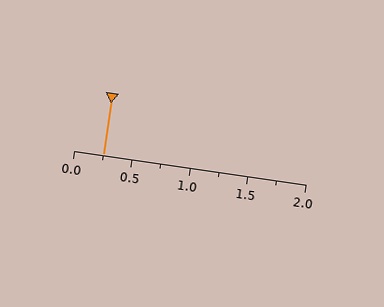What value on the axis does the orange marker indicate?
The marker indicates approximately 0.25.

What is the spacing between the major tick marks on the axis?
The major ticks are spaced 0.5 apart.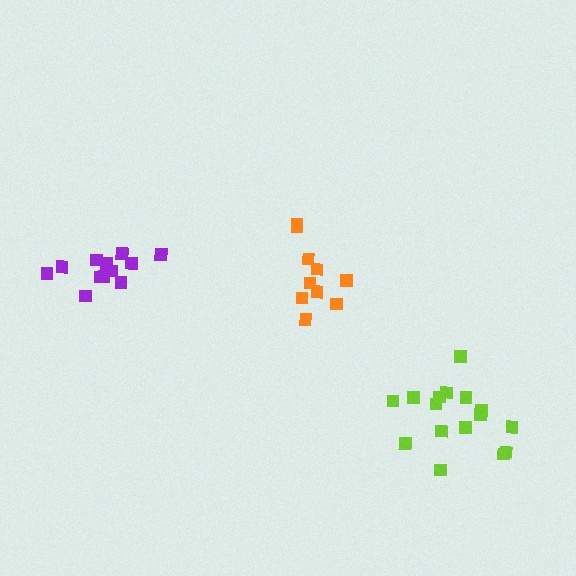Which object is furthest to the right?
The lime cluster is rightmost.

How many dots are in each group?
Group 1: 12 dots, Group 2: 16 dots, Group 3: 10 dots (38 total).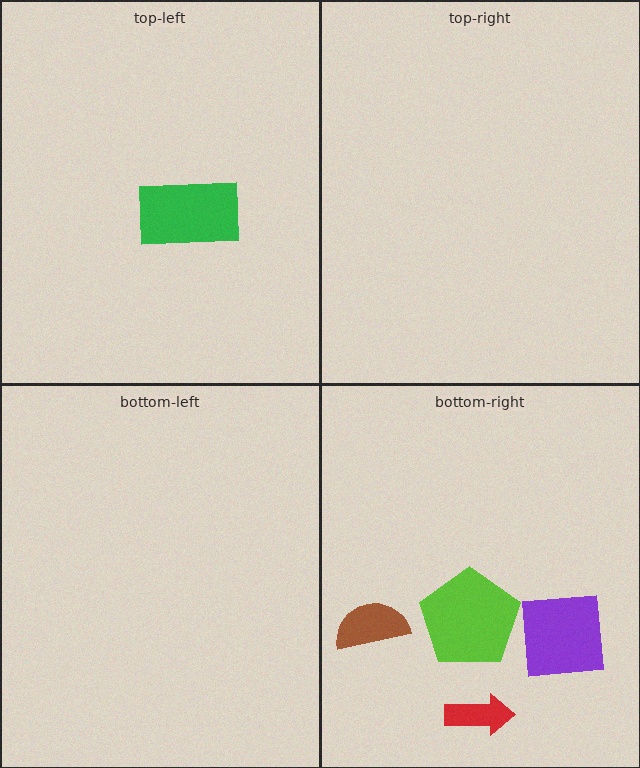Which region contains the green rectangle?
The top-left region.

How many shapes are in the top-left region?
1.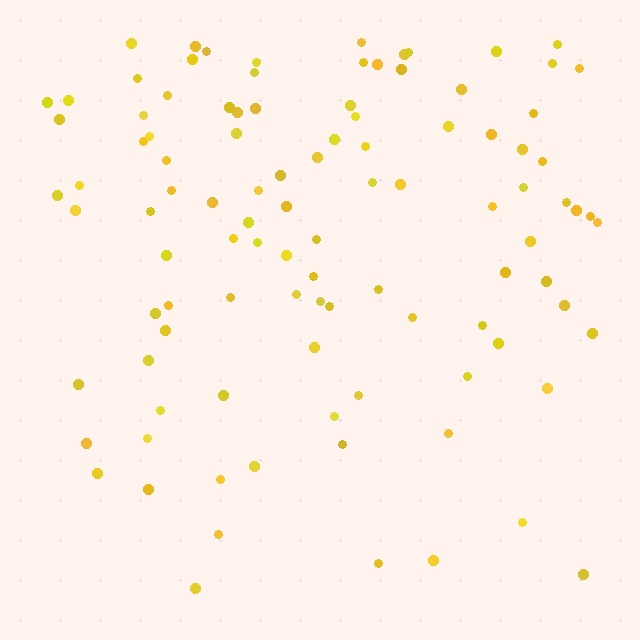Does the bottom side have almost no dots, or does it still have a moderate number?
Still a moderate number, just noticeably fewer than the top.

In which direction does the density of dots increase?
From bottom to top, with the top side densest.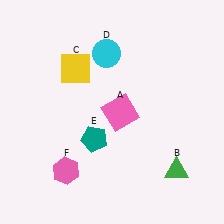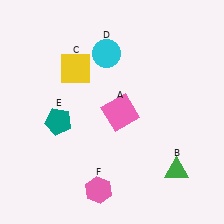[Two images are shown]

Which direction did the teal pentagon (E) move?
The teal pentagon (E) moved left.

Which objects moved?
The objects that moved are: the teal pentagon (E), the pink hexagon (F).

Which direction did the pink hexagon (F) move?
The pink hexagon (F) moved right.